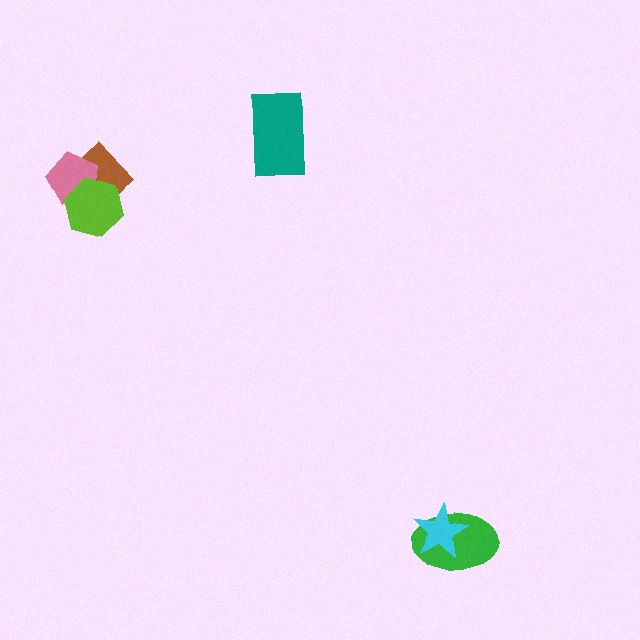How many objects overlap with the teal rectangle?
0 objects overlap with the teal rectangle.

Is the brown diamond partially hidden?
Yes, it is partially covered by another shape.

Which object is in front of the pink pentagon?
The lime hexagon is in front of the pink pentagon.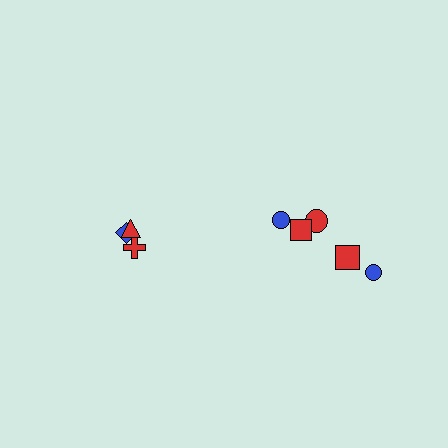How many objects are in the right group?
There are 6 objects.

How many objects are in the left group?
There are 3 objects.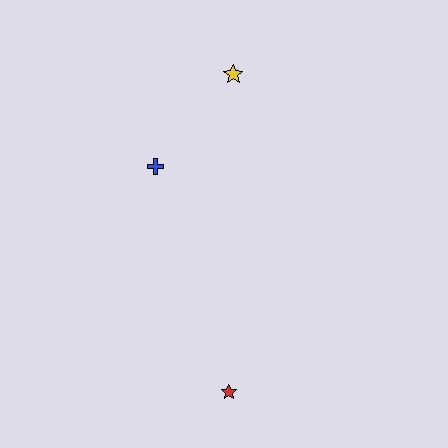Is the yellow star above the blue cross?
Yes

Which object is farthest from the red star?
The yellow star is farthest from the red star.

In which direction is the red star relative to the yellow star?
The red star is below the yellow star.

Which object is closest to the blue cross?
The yellow star is closest to the blue cross.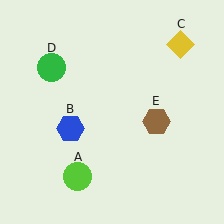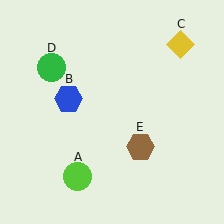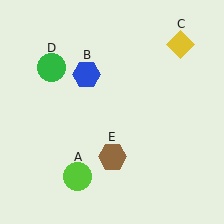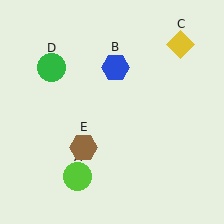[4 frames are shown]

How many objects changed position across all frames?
2 objects changed position: blue hexagon (object B), brown hexagon (object E).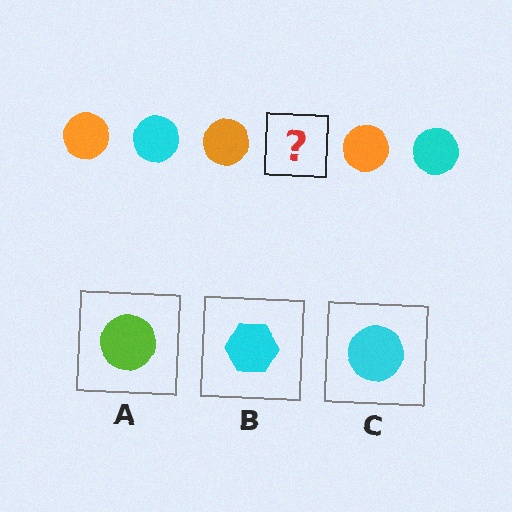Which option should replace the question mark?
Option C.